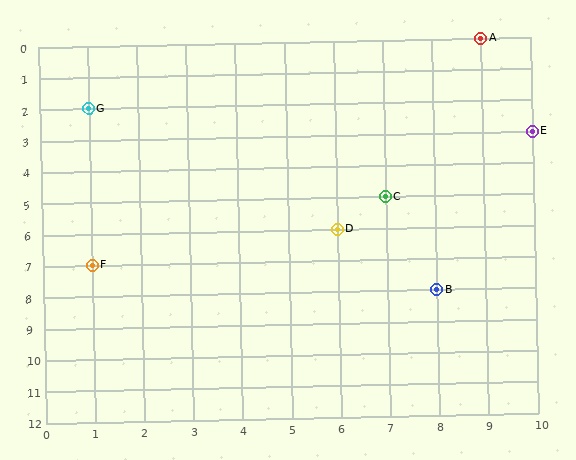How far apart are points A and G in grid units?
Points A and G are 8 columns and 2 rows apart (about 8.2 grid units diagonally).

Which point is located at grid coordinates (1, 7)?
Point F is at (1, 7).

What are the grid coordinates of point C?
Point C is at grid coordinates (7, 5).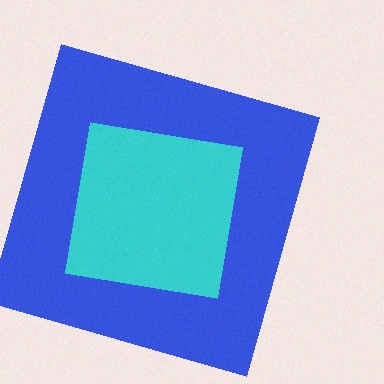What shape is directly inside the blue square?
The cyan square.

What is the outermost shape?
The blue square.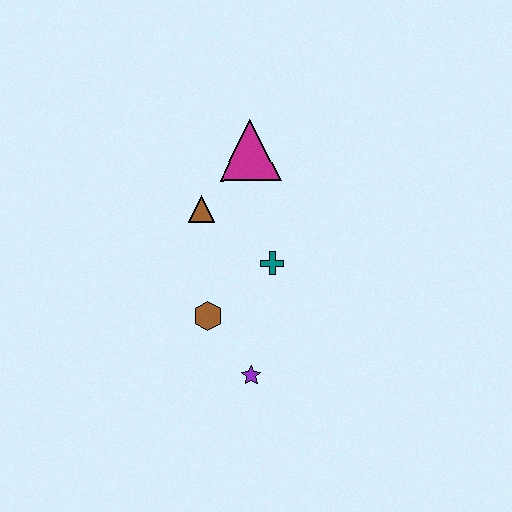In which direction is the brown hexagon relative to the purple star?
The brown hexagon is above the purple star.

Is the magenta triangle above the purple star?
Yes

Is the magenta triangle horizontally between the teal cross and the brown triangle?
Yes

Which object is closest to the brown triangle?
The magenta triangle is closest to the brown triangle.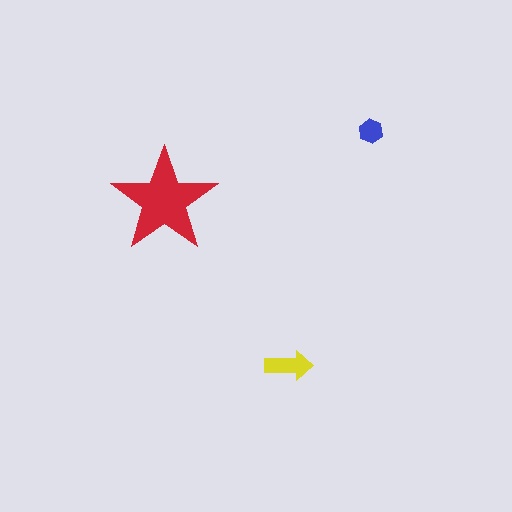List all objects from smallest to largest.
The blue hexagon, the yellow arrow, the red star.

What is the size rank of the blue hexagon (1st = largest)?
3rd.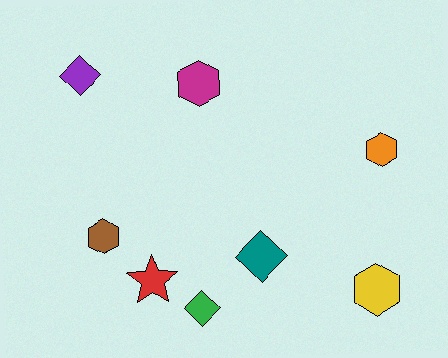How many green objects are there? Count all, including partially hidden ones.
There is 1 green object.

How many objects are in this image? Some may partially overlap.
There are 8 objects.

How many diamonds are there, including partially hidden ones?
There are 3 diamonds.